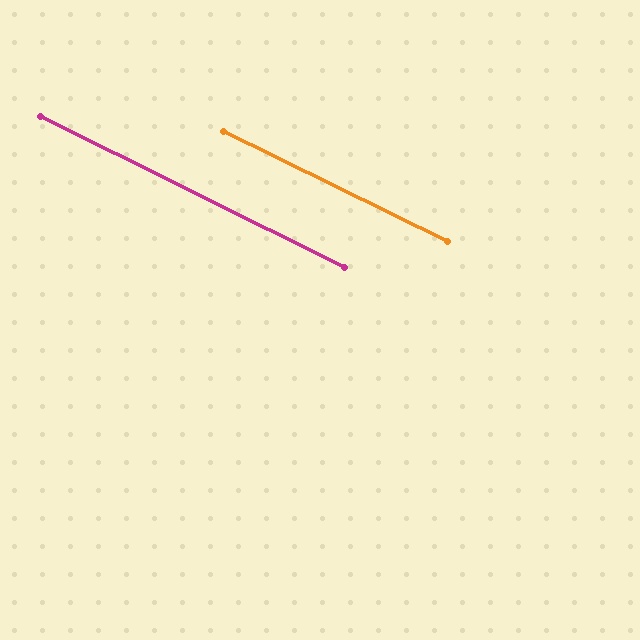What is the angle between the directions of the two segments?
Approximately 0 degrees.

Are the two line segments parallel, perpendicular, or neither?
Parallel — their directions differ by only 0.2°.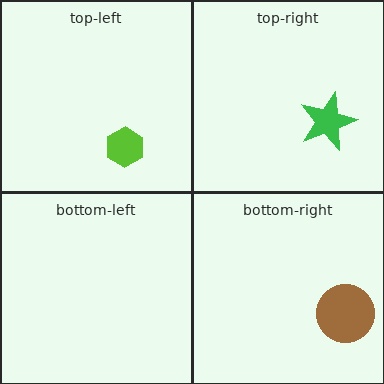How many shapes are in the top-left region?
1.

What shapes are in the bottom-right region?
The brown circle.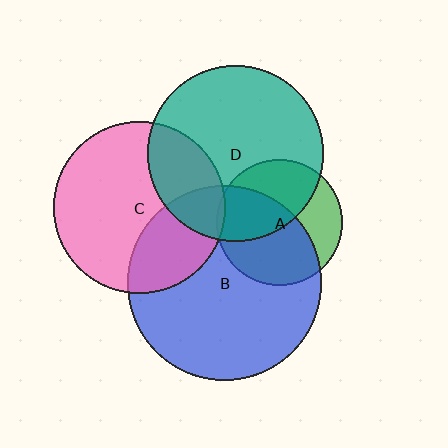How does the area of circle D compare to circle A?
Approximately 2.0 times.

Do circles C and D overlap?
Yes.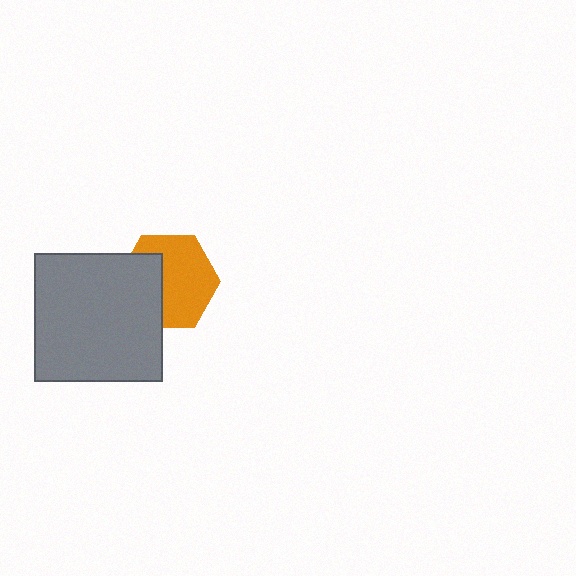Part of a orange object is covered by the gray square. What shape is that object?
It is a hexagon.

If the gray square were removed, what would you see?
You would see the complete orange hexagon.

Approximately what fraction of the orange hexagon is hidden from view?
Roughly 38% of the orange hexagon is hidden behind the gray square.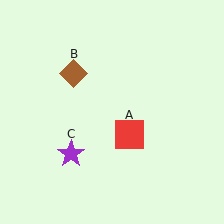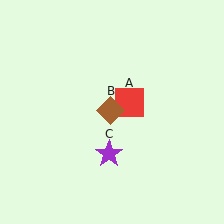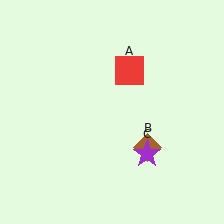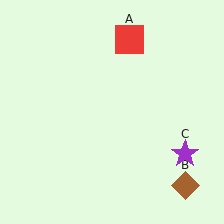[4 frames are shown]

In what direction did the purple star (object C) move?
The purple star (object C) moved right.